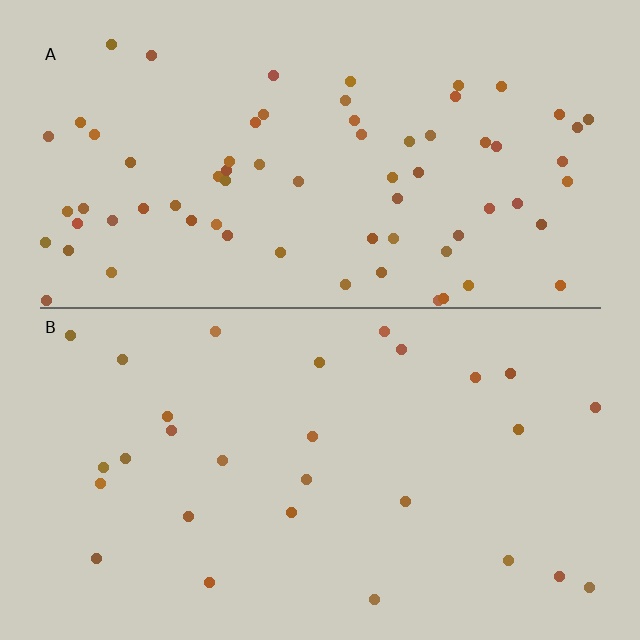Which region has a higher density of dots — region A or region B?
A (the top).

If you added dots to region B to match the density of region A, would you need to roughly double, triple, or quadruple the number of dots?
Approximately double.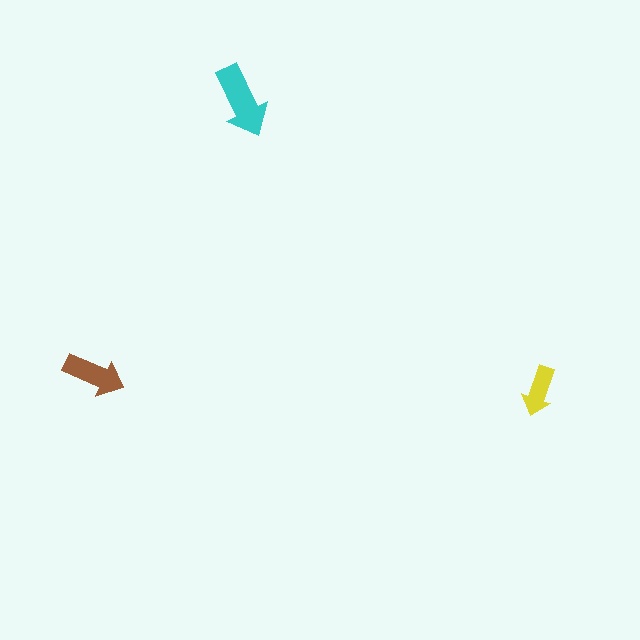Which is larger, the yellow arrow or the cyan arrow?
The cyan one.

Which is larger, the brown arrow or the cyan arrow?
The cyan one.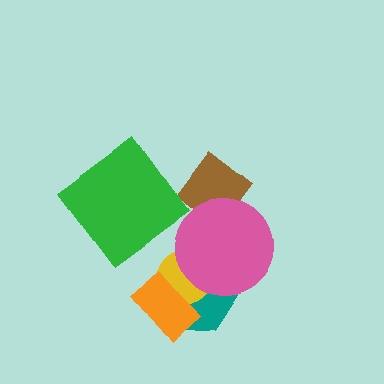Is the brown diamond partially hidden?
Yes, it is partially covered by another shape.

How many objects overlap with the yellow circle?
3 objects overlap with the yellow circle.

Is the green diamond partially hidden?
No, no other shape covers it.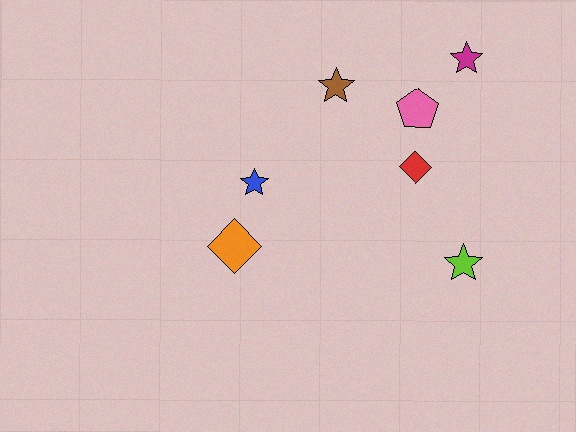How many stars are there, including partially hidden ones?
There are 4 stars.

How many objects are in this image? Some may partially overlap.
There are 7 objects.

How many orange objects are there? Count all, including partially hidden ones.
There is 1 orange object.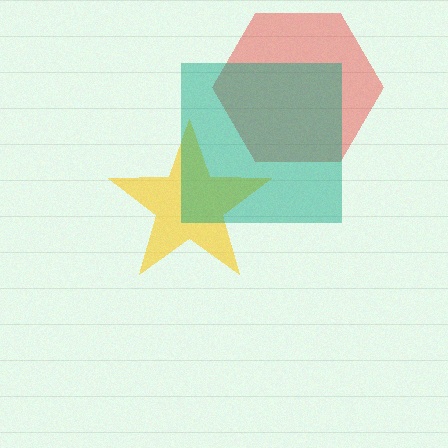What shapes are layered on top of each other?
The layered shapes are: a yellow star, a red hexagon, a teal square.